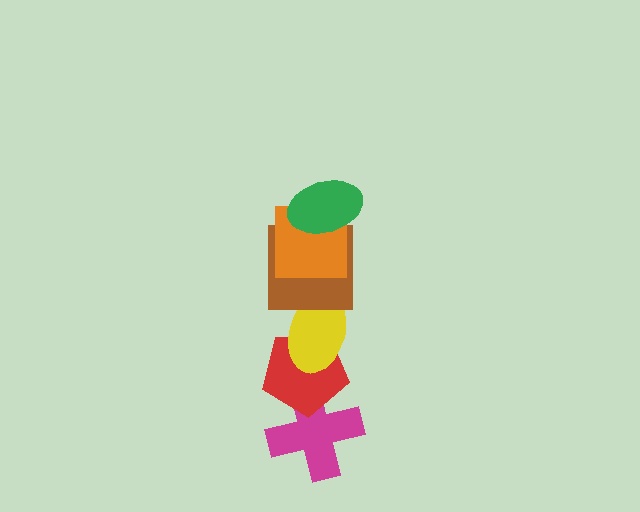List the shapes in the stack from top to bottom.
From top to bottom: the green ellipse, the orange square, the brown square, the yellow ellipse, the red pentagon, the magenta cross.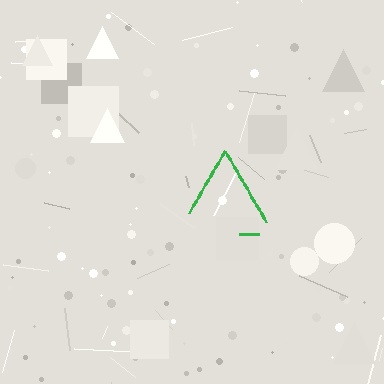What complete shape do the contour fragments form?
The contour fragments form a triangle.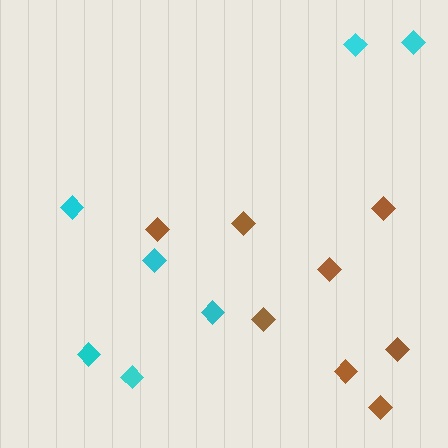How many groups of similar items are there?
There are 2 groups: one group of cyan diamonds (7) and one group of brown diamonds (8).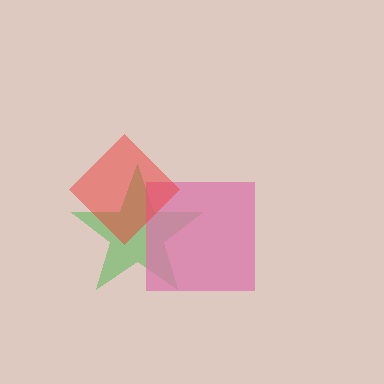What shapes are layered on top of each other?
The layered shapes are: a green star, a pink square, a red diamond.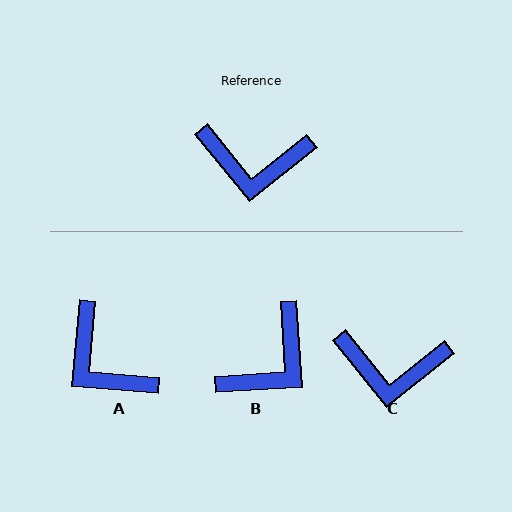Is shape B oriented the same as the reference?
No, it is off by about 55 degrees.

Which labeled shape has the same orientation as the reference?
C.